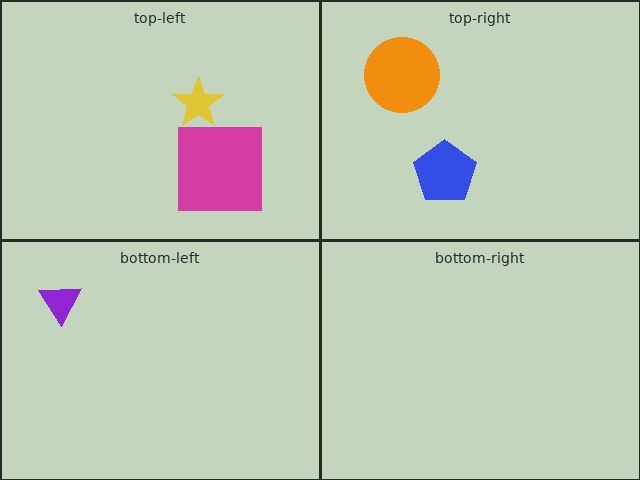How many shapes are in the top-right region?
2.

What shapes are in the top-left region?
The yellow star, the magenta square.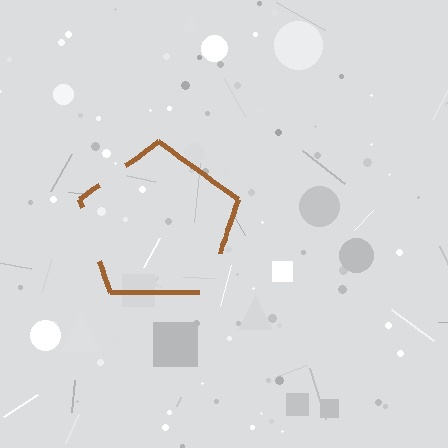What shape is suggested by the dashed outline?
The dashed outline suggests a pentagon.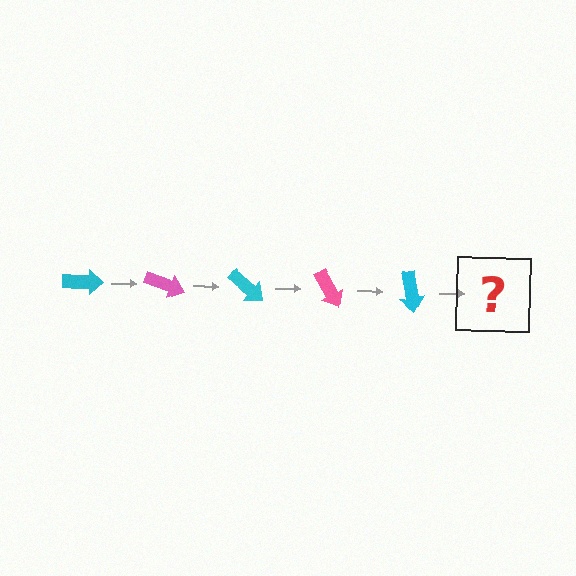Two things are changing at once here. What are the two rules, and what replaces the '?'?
The two rules are that it rotates 20 degrees each step and the color cycles through cyan and pink. The '?' should be a pink arrow, rotated 100 degrees from the start.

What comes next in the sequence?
The next element should be a pink arrow, rotated 100 degrees from the start.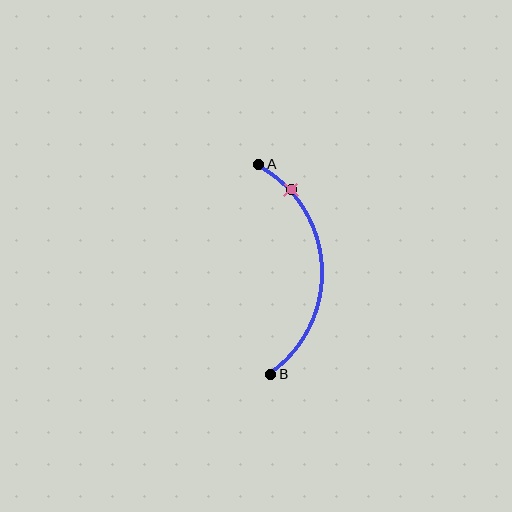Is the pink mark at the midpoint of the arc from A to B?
No. The pink mark lies on the arc but is closer to endpoint A. The arc midpoint would be at the point on the curve equidistant along the arc from both A and B.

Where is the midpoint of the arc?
The arc midpoint is the point on the curve farthest from the straight line joining A and B. It sits to the right of that line.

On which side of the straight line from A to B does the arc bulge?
The arc bulges to the right of the straight line connecting A and B.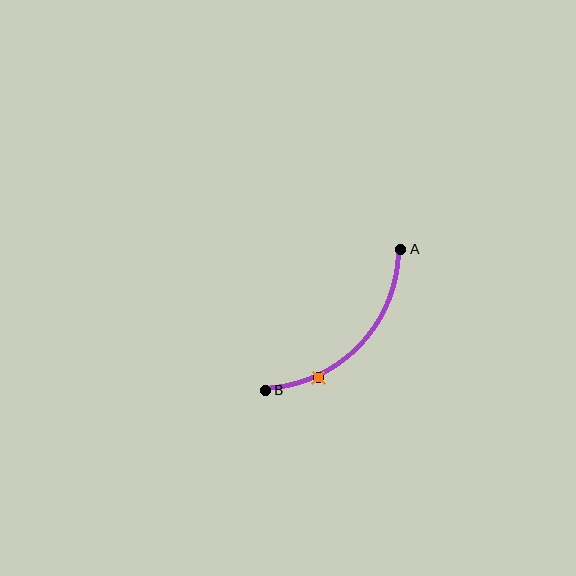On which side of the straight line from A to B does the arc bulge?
The arc bulges below and to the right of the straight line connecting A and B.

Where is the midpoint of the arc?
The arc midpoint is the point on the curve farthest from the straight line joining A and B. It sits below and to the right of that line.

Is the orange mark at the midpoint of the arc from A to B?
No. The orange mark lies on the arc but is closer to endpoint B. The arc midpoint would be at the point on the curve equidistant along the arc from both A and B.